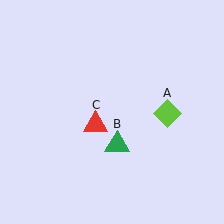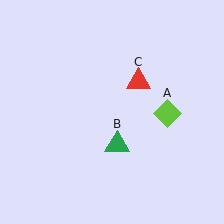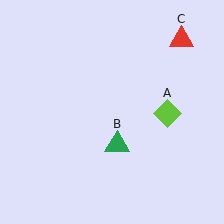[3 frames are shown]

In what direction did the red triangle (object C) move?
The red triangle (object C) moved up and to the right.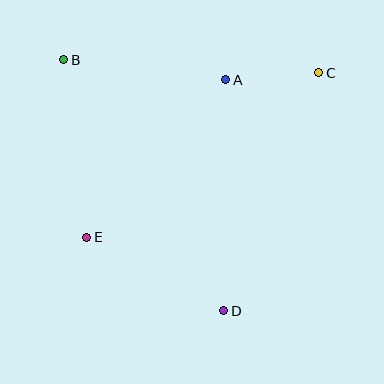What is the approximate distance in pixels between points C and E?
The distance between C and E is approximately 284 pixels.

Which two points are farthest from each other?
Points B and D are farthest from each other.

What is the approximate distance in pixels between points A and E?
The distance between A and E is approximately 210 pixels.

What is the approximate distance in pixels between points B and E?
The distance between B and E is approximately 179 pixels.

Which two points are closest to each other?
Points A and C are closest to each other.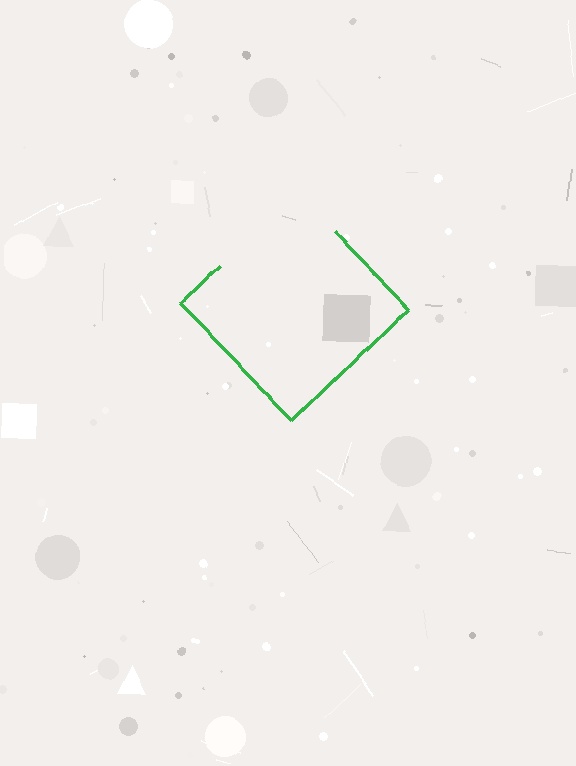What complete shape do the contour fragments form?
The contour fragments form a diamond.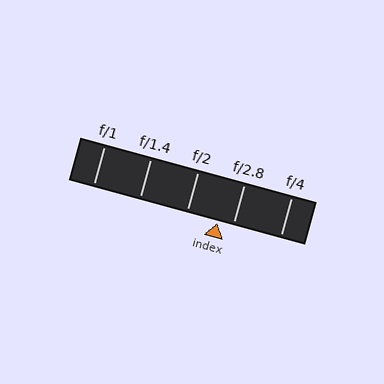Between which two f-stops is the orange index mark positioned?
The index mark is between f/2 and f/2.8.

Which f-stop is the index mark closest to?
The index mark is closest to f/2.8.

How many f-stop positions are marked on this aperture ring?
There are 5 f-stop positions marked.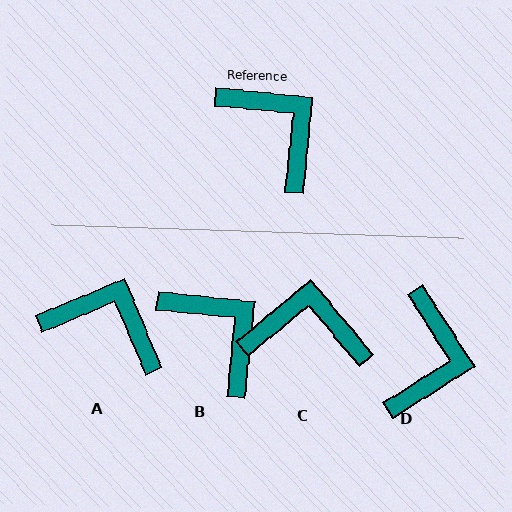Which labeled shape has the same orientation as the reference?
B.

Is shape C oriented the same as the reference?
No, it is off by about 45 degrees.